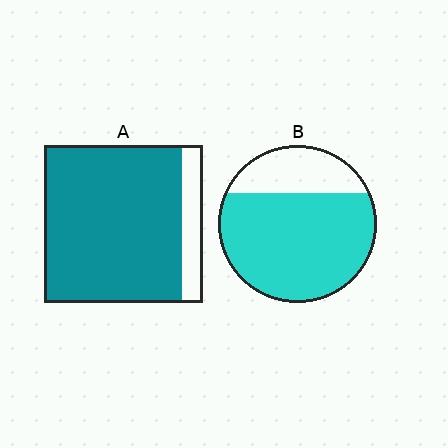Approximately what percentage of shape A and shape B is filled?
A is approximately 85% and B is approximately 75%.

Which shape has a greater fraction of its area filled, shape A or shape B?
Shape A.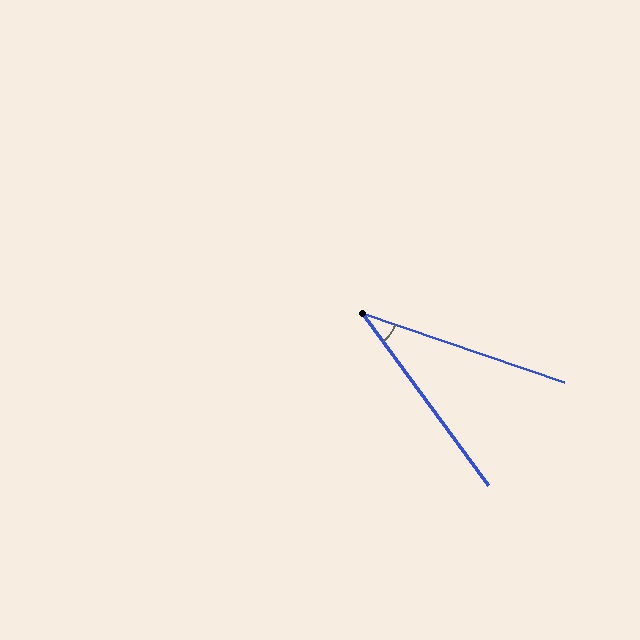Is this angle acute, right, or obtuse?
It is acute.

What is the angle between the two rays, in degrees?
Approximately 35 degrees.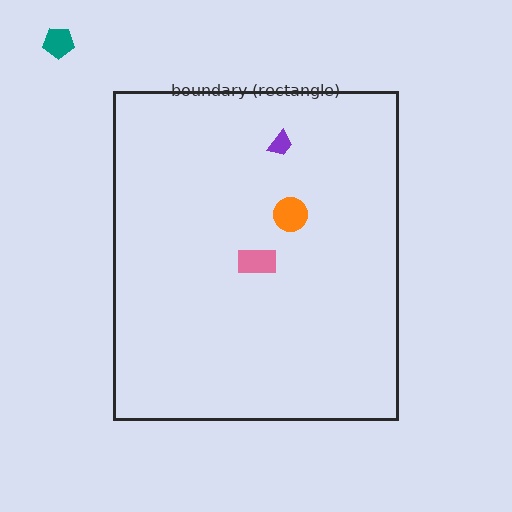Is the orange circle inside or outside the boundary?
Inside.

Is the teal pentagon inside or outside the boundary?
Outside.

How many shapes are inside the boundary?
3 inside, 1 outside.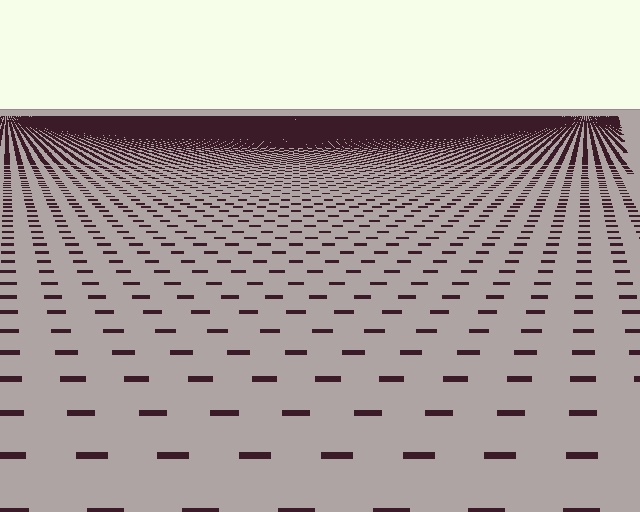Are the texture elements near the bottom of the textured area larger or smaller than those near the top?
Larger. Near the bottom, elements are closer to the viewer and appear at a bigger on-screen size.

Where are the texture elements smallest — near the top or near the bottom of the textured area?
Near the top.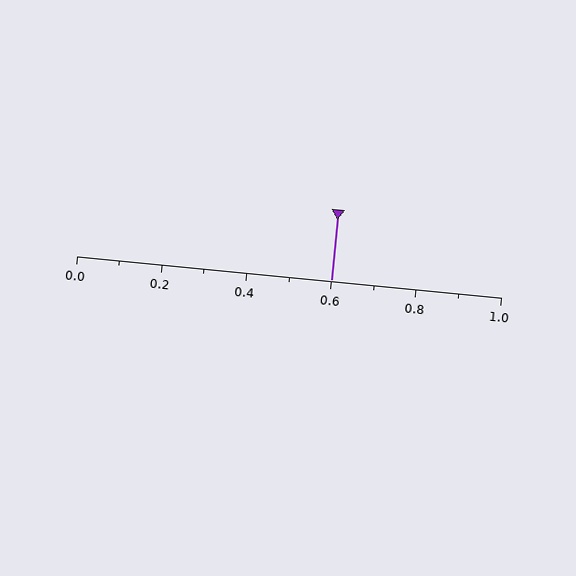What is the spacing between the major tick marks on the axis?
The major ticks are spaced 0.2 apart.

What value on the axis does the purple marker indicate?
The marker indicates approximately 0.6.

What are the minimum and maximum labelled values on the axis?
The axis runs from 0.0 to 1.0.